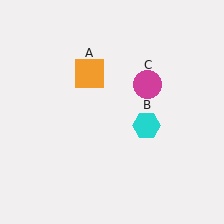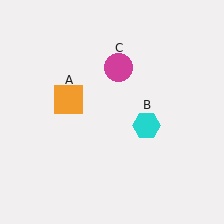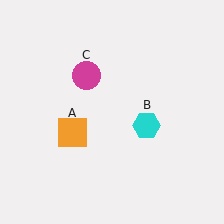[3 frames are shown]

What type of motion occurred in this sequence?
The orange square (object A), magenta circle (object C) rotated counterclockwise around the center of the scene.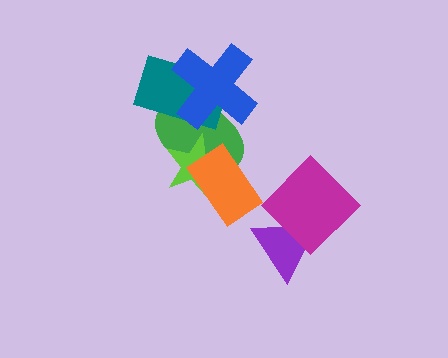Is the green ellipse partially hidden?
Yes, it is partially covered by another shape.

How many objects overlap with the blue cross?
2 objects overlap with the blue cross.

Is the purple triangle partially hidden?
Yes, it is partially covered by another shape.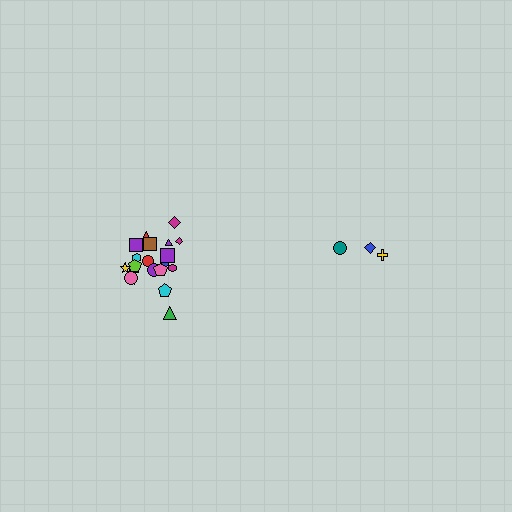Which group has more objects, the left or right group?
The left group.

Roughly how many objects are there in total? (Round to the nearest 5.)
Roughly 25 objects in total.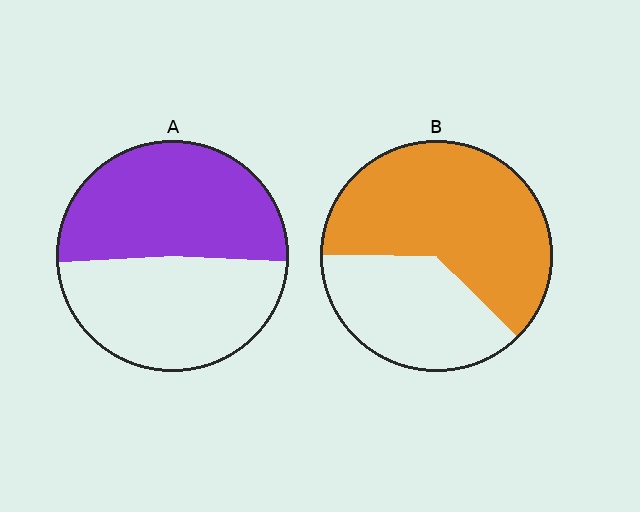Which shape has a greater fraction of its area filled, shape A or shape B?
Shape B.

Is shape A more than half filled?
Roughly half.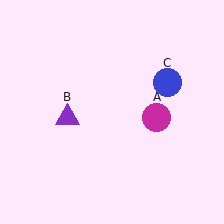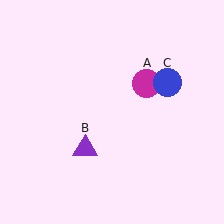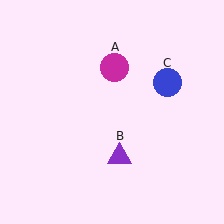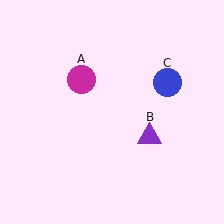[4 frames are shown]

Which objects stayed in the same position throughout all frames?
Blue circle (object C) remained stationary.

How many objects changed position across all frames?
2 objects changed position: magenta circle (object A), purple triangle (object B).